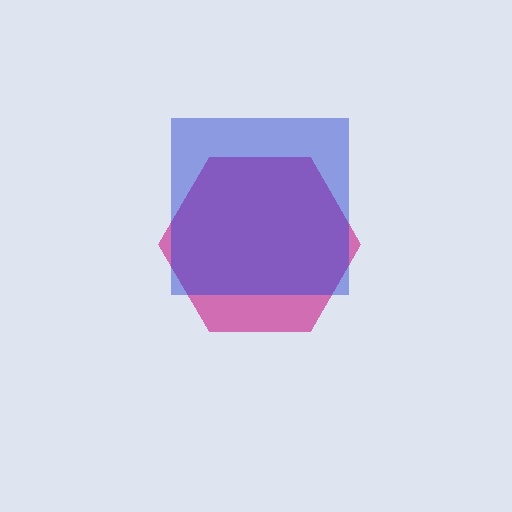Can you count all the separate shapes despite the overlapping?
Yes, there are 2 separate shapes.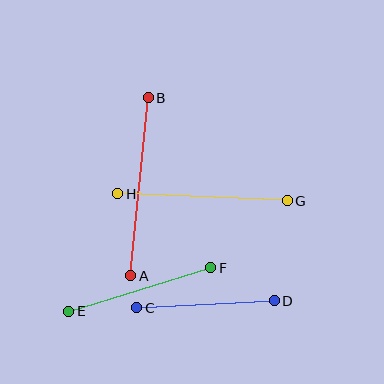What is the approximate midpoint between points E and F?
The midpoint is at approximately (140, 289) pixels.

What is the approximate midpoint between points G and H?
The midpoint is at approximately (202, 197) pixels.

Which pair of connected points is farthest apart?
Points A and B are farthest apart.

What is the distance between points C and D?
The distance is approximately 138 pixels.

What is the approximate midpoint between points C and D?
The midpoint is at approximately (205, 304) pixels.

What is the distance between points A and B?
The distance is approximately 179 pixels.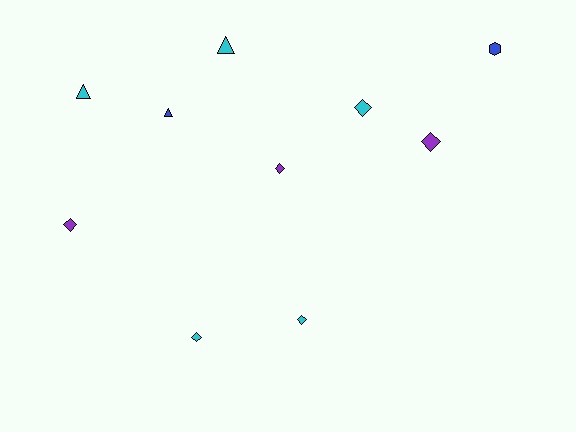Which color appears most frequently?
Cyan, with 5 objects.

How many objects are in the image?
There are 10 objects.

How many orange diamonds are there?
There are no orange diamonds.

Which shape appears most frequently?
Diamond, with 6 objects.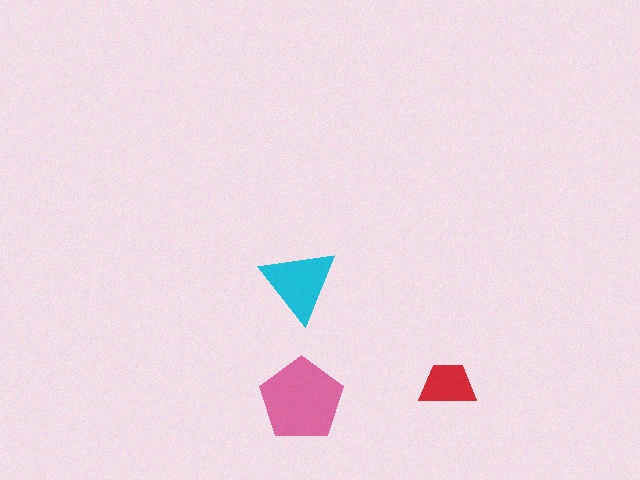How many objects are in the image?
There are 3 objects in the image.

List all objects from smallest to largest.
The red trapezoid, the cyan triangle, the pink pentagon.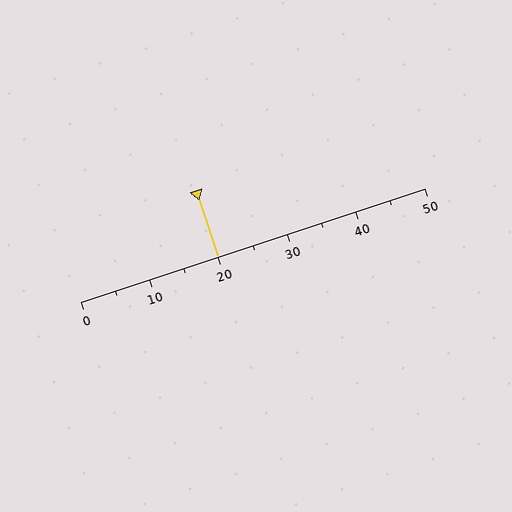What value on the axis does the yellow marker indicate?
The marker indicates approximately 20.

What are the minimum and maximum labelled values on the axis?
The axis runs from 0 to 50.